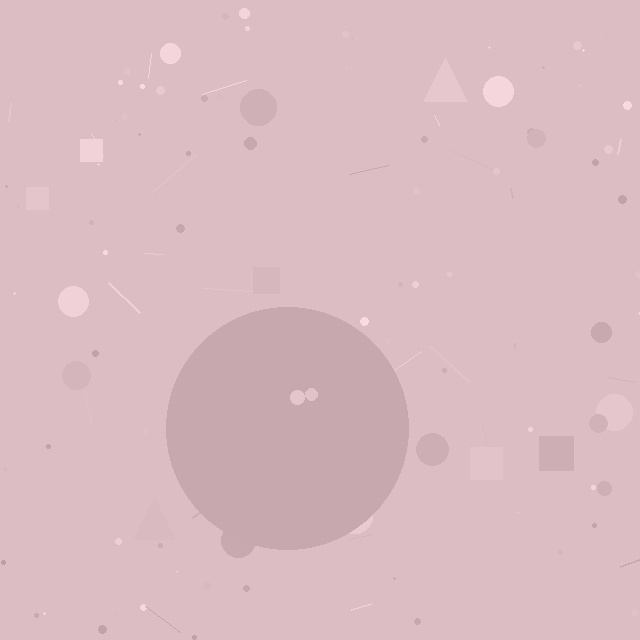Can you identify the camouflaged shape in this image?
The camouflaged shape is a circle.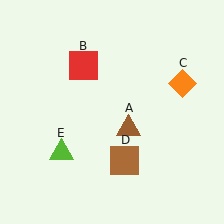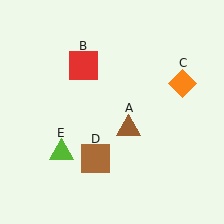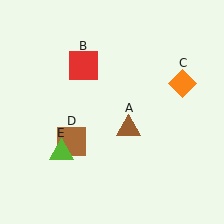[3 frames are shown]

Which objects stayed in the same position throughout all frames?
Brown triangle (object A) and red square (object B) and orange diamond (object C) and lime triangle (object E) remained stationary.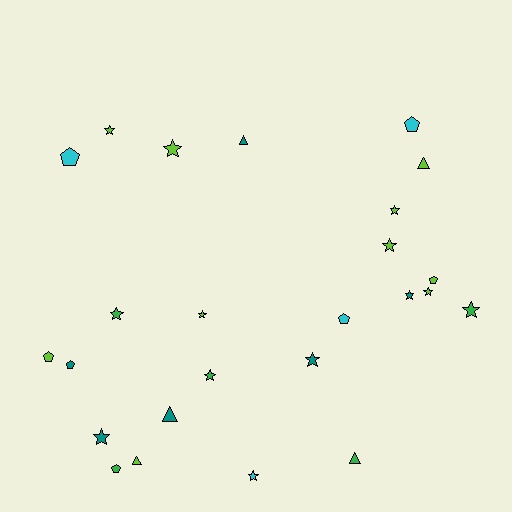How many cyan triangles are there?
There are no cyan triangles.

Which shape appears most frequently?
Star, with 13 objects.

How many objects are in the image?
There are 25 objects.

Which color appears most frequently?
Lime, with 10 objects.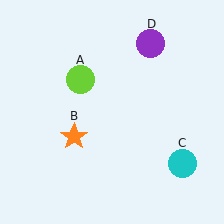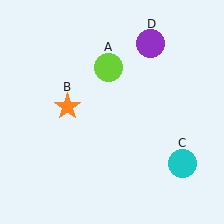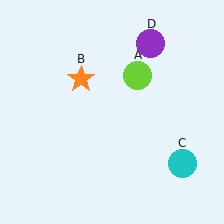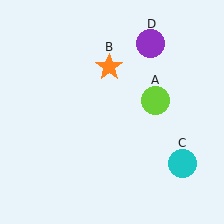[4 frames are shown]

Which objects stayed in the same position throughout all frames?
Cyan circle (object C) and purple circle (object D) remained stationary.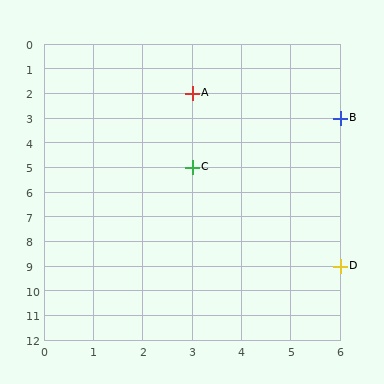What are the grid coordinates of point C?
Point C is at grid coordinates (3, 5).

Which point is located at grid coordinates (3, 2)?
Point A is at (3, 2).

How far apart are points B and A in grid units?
Points B and A are 3 columns and 1 row apart (about 3.2 grid units diagonally).